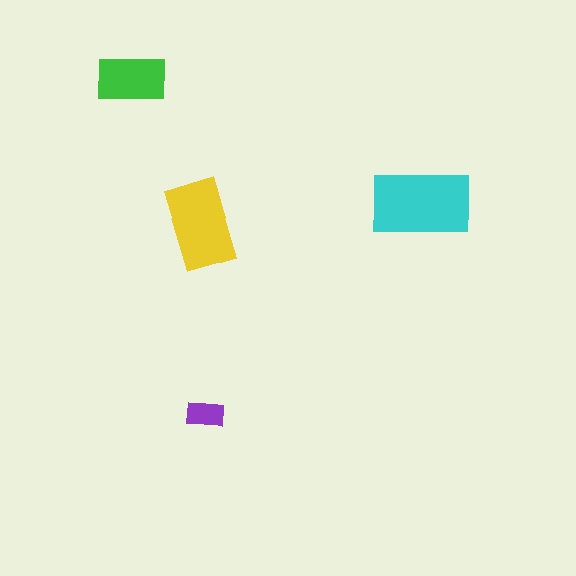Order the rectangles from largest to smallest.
the cyan one, the yellow one, the green one, the purple one.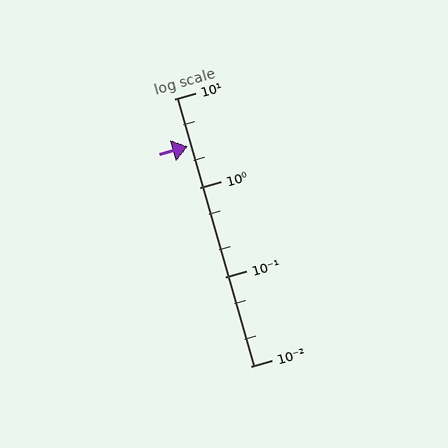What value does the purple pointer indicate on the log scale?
The pointer indicates approximately 2.9.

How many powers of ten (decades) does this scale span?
The scale spans 3 decades, from 0.01 to 10.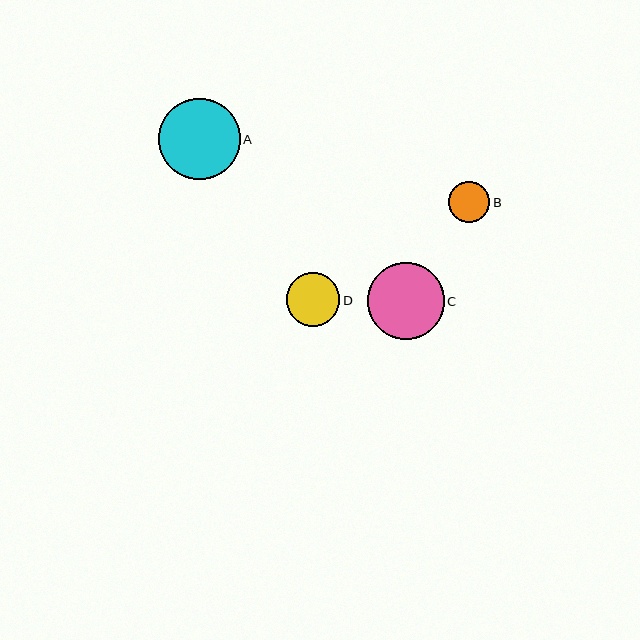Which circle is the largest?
Circle A is the largest with a size of approximately 81 pixels.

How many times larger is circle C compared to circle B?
Circle C is approximately 1.9 times the size of circle B.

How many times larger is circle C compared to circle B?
Circle C is approximately 1.9 times the size of circle B.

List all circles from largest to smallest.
From largest to smallest: A, C, D, B.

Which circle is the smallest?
Circle B is the smallest with a size of approximately 41 pixels.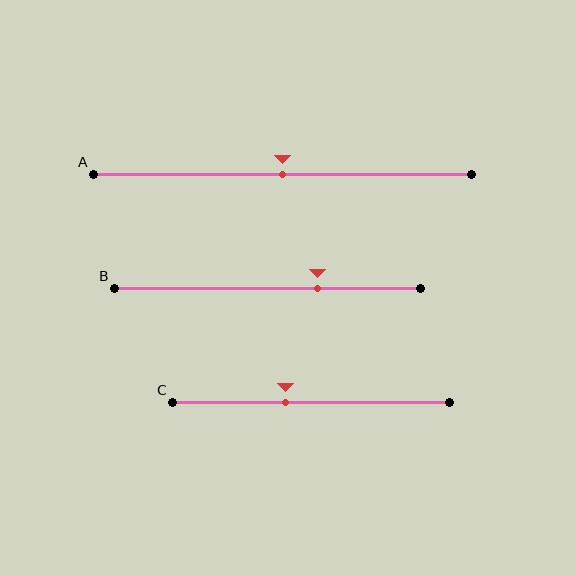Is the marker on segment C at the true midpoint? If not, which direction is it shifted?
No, the marker on segment C is shifted to the left by about 9% of the segment length.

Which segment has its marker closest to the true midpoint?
Segment A has its marker closest to the true midpoint.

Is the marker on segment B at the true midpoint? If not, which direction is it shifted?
No, the marker on segment B is shifted to the right by about 16% of the segment length.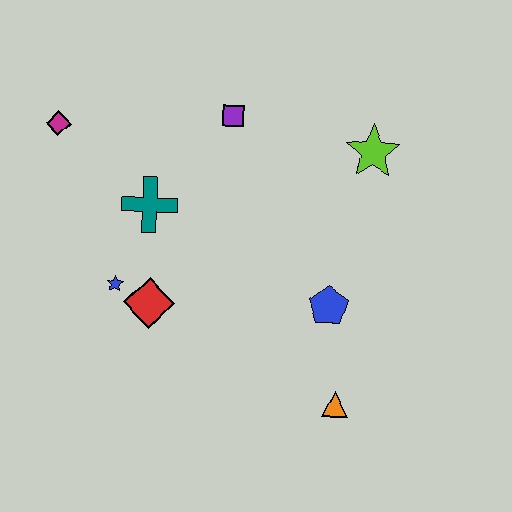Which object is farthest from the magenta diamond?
The orange triangle is farthest from the magenta diamond.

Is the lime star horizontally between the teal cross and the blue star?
No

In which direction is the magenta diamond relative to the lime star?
The magenta diamond is to the left of the lime star.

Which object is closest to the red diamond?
The blue star is closest to the red diamond.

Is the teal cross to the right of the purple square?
No